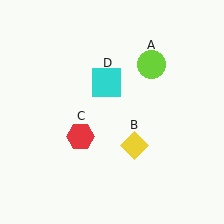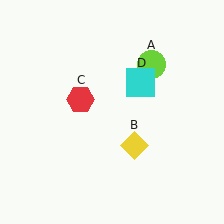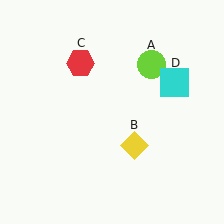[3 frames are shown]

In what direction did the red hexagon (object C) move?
The red hexagon (object C) moved up.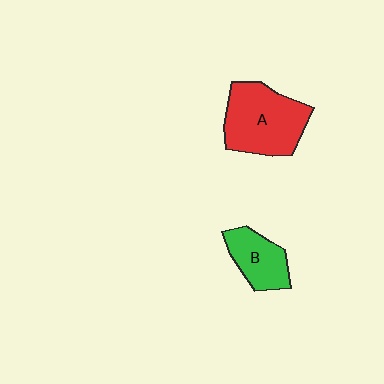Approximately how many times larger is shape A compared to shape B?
Approximately 1.7 times.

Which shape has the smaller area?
Shape B (green).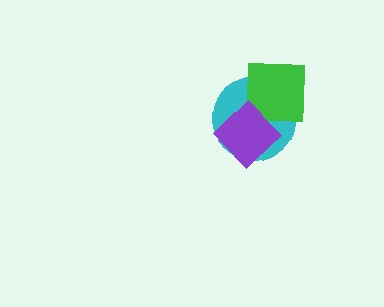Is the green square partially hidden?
Yes, it is partially covered by another shape.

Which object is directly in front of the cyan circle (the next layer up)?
The green square is directly in front of the cyan circle.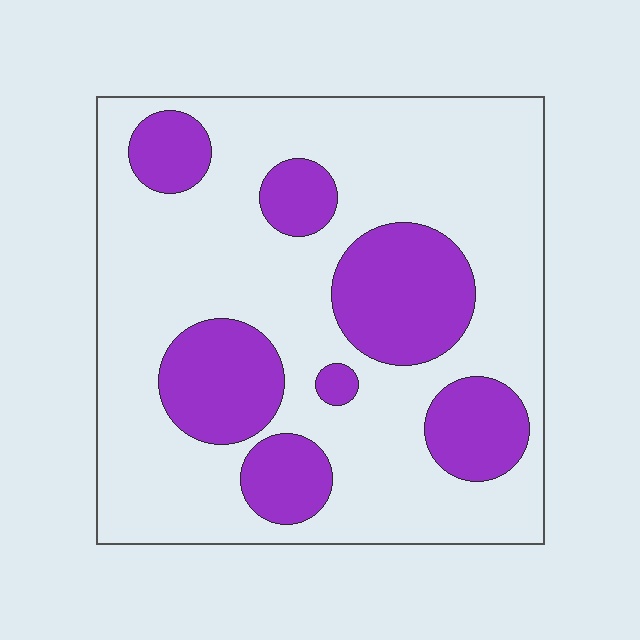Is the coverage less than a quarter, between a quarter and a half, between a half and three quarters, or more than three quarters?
Between a quarter and a half.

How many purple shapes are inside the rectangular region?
7.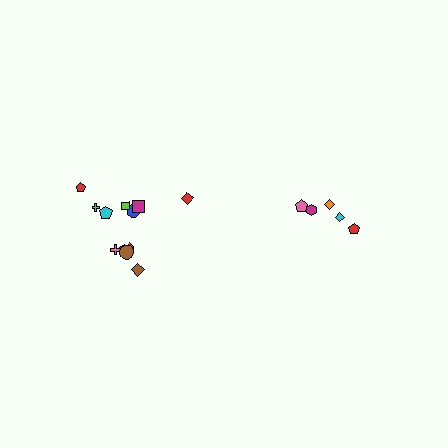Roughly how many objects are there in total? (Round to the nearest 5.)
Roughly 15 objects in total.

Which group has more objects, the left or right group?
The left group.